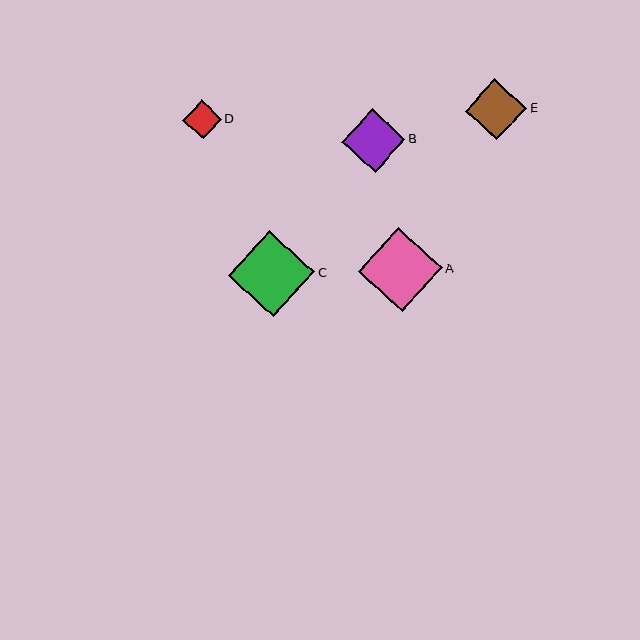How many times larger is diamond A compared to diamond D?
Diamond A is approximately 2.2 times the size of diamond D.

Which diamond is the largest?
Diamond C is the largest with a size of approximately 86 pixels.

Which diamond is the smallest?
Diamond D is the smallest with a size of approximately 39 pixels.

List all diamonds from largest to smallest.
From largest to smallest: C, A, B, E, D.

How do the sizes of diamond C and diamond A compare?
Diamond C and diamond A are approximately the same size.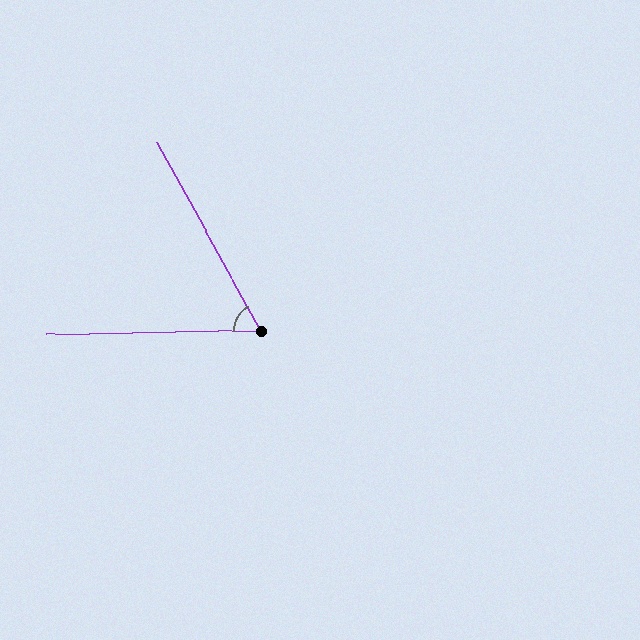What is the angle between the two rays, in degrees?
Approximately 62 degrees.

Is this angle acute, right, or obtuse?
It is acute.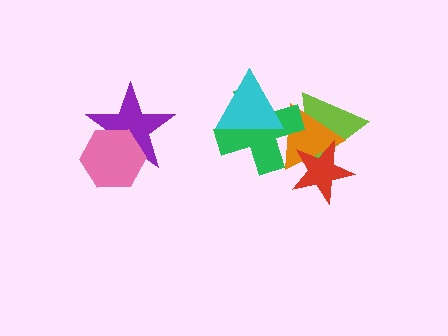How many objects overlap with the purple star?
1 object overlaps with the purple star.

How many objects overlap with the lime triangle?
3 objects overlap with the lime triangle.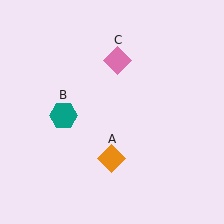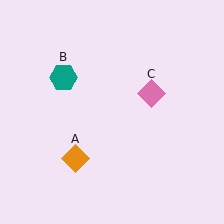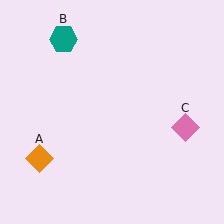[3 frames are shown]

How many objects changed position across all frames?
3 objects changed position: orange diamond (object A), teal hexagon (object B), pink diamond (object C).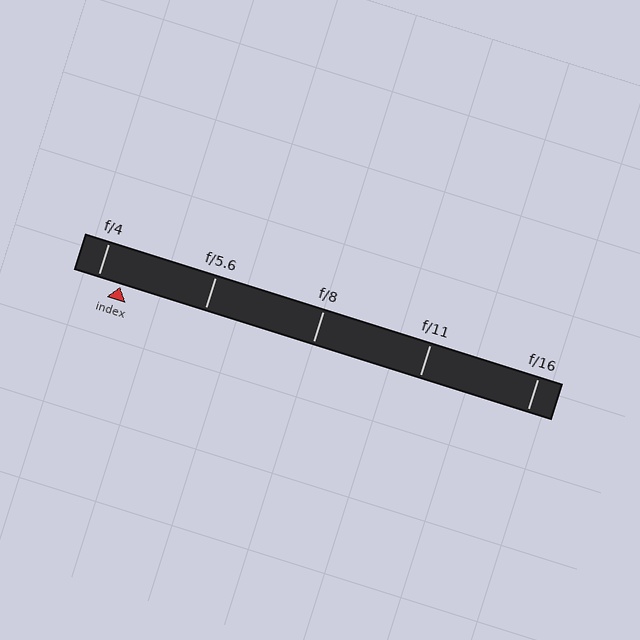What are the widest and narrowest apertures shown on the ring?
The widest aperture shown is f/4 and the narrowest is f/16.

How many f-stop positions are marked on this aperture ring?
There are 5 f-stop positions marked.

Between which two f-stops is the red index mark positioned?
The index mark is between f/4 and f/5.6.